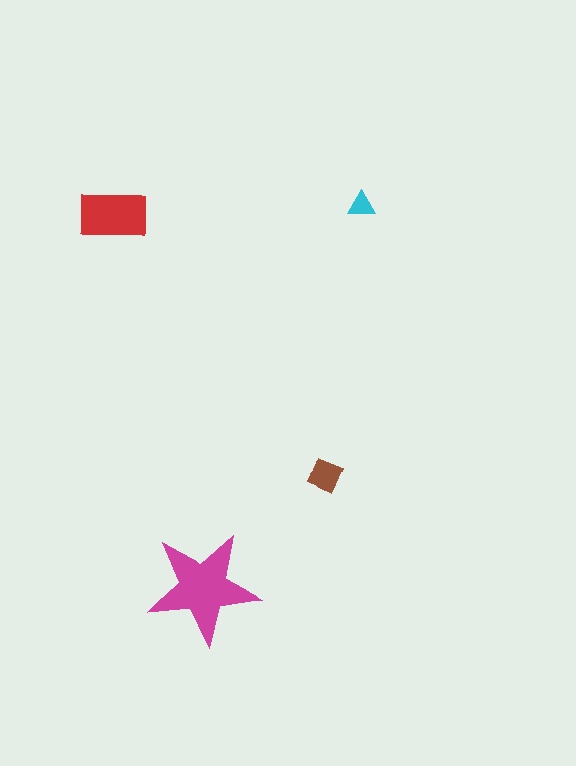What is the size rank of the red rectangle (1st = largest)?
2nd.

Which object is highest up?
The cyan triangle is topmost.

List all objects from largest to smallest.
The magenta star, the red rectangle, the brown diamond, the cyan triangle.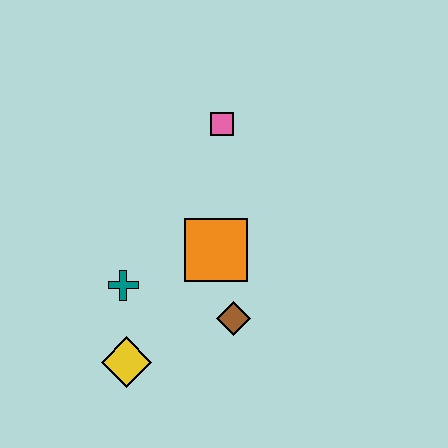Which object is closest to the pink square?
The orange square is closest to the pink square.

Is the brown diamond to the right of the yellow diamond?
Yes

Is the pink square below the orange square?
No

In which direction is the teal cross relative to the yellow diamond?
The teal cross is above the yellow diamond.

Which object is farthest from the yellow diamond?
The pink square is farthest from the yellow diamond.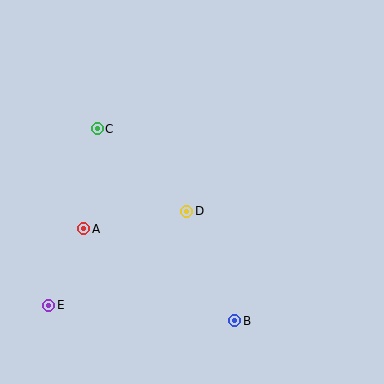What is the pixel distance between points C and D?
The distance between C and D is 122 pixels.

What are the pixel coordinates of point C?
Point C is at (97, 129).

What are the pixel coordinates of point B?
Point B is at (235, 321).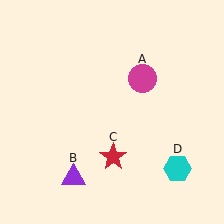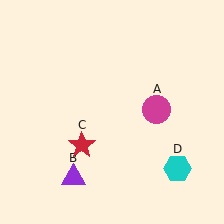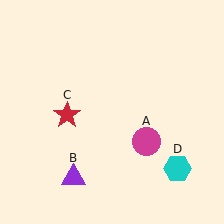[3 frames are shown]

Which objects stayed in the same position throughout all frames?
Purple triangle (object B) and cyan hexagon (object D) remained stationary.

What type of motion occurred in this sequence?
The magenta circle (object A), red star (object C) rotated clockwise around the center of the scene.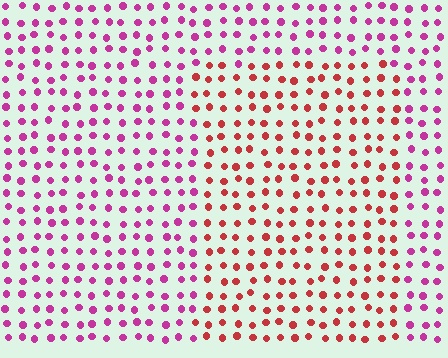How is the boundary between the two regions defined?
The boundary is defined purely by a slight shift in hue (about 41 degrees). Spacing, size, and orientation are identical on both sides.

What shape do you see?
I see a rectangle.